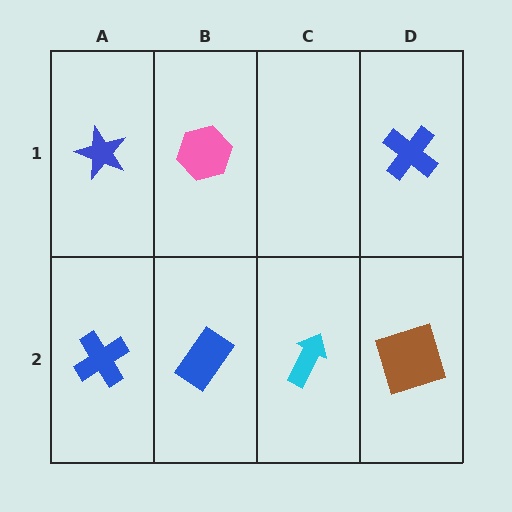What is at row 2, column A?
A blue cross.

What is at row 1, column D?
A blue cross.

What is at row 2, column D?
A brown square.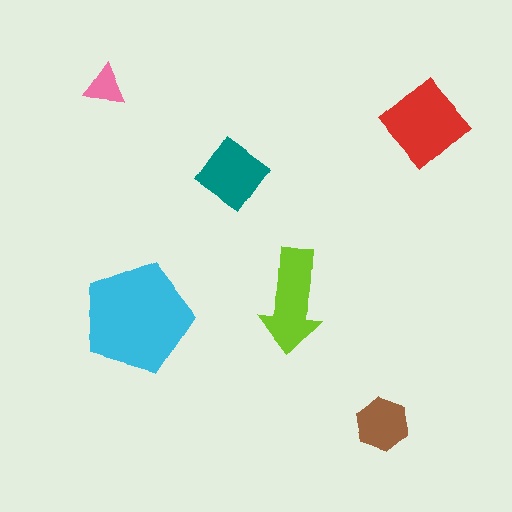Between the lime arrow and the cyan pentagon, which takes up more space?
The cyan pentagon.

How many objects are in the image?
There are 6 objects in the image.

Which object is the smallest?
The pink triangle.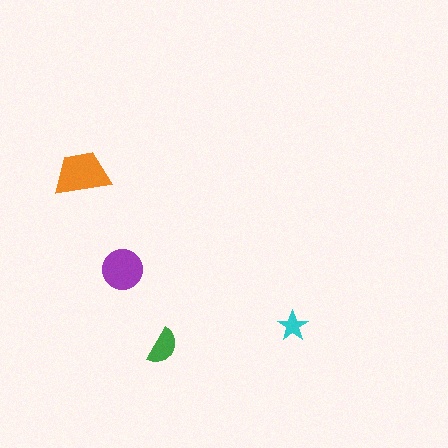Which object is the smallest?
The cyan star.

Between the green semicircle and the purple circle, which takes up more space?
The purple circle.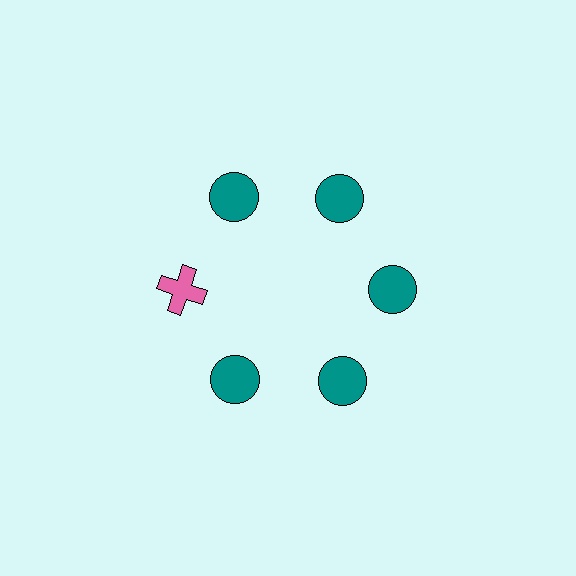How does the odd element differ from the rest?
It differs in both color (pink instead of teal) and shape (cross instead of circle).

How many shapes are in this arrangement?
There are 6 shapes arranged in a ring pattern.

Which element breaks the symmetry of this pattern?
The pink cross at roughly the 9 o'clock position breaks the symmetry. All other shapes are teal circles.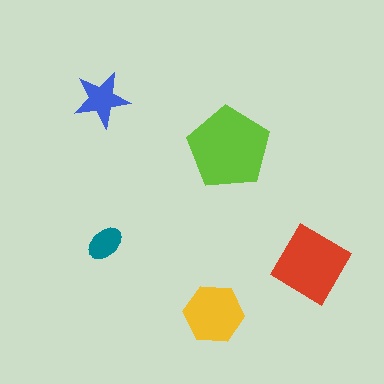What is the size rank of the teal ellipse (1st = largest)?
5th.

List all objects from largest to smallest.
The lime pentagon, the red diamond, the yellow hexagon, the blue star, the teal ellipse.